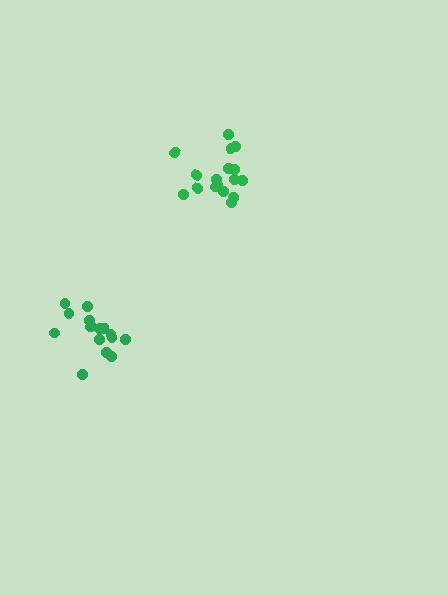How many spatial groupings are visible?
There are 2 spatial groupings.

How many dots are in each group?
Group 1: 15 dots, Group 2: 17 dots (32 total).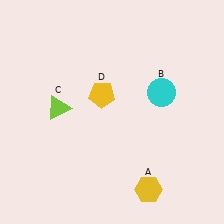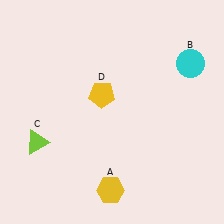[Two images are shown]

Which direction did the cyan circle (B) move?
The cyan circle (B) moved up.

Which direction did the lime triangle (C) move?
The lime triangle (C) moved down.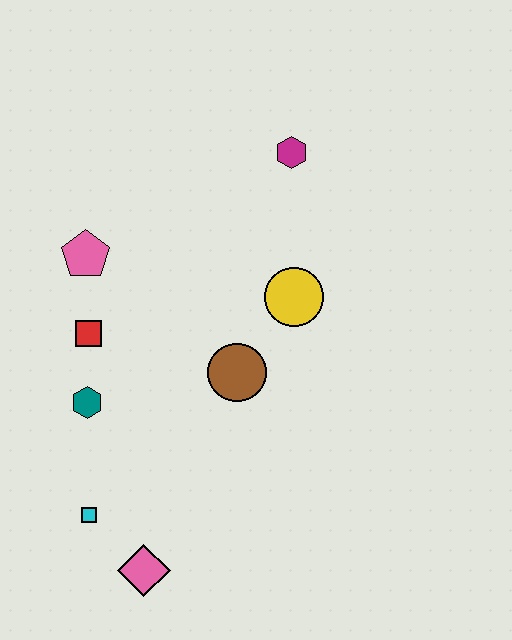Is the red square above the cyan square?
Yes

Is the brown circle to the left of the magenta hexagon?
Yes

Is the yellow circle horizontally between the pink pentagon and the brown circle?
No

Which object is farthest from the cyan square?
The magenta hexagon is farthest from the cyan square.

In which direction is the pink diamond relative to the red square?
The pink diamond is below the red square.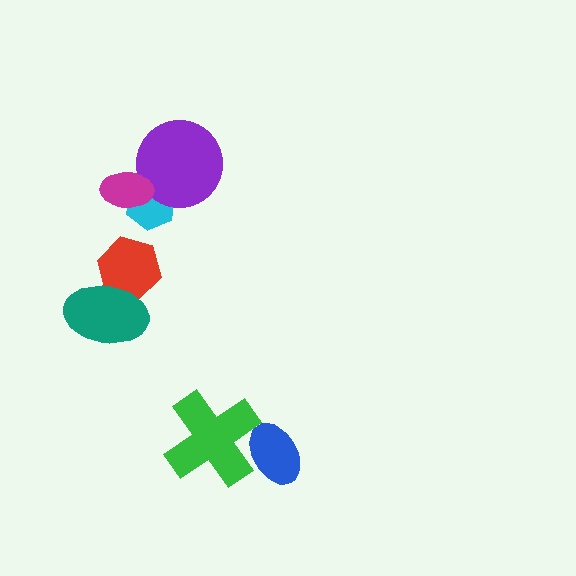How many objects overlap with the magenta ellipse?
2 objects overlap with the magenta ellipse.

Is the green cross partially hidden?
Yes, it is partially covered by another shape.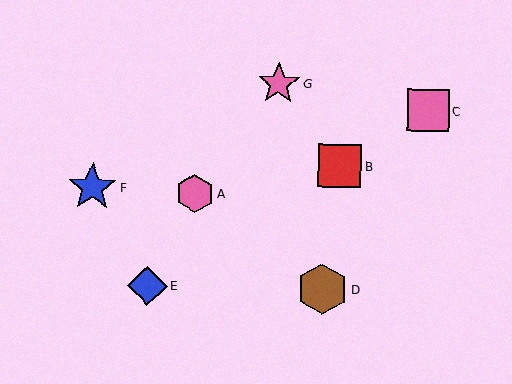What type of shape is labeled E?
Shape E is a blue diamond.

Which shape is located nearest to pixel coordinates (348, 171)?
The red square (labeled B) at (339, 166) is nearest to that location.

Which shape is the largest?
The brown hexagon (labeled D) is the largest.